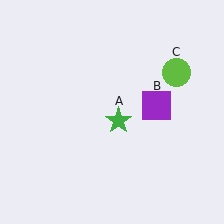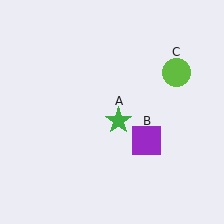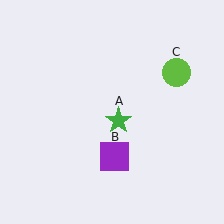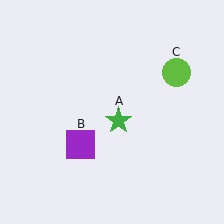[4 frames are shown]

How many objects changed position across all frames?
1 object changed position: purple square (object B).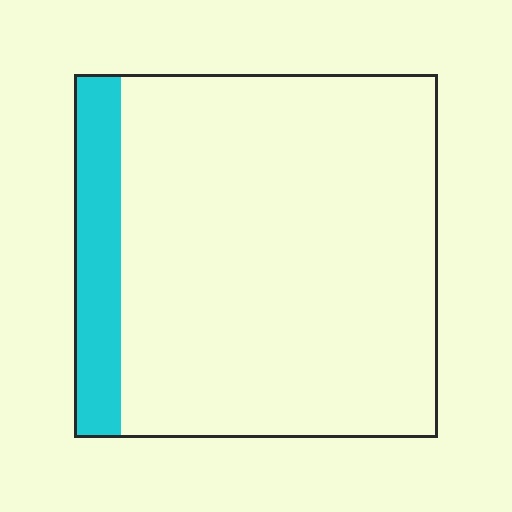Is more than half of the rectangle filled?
No.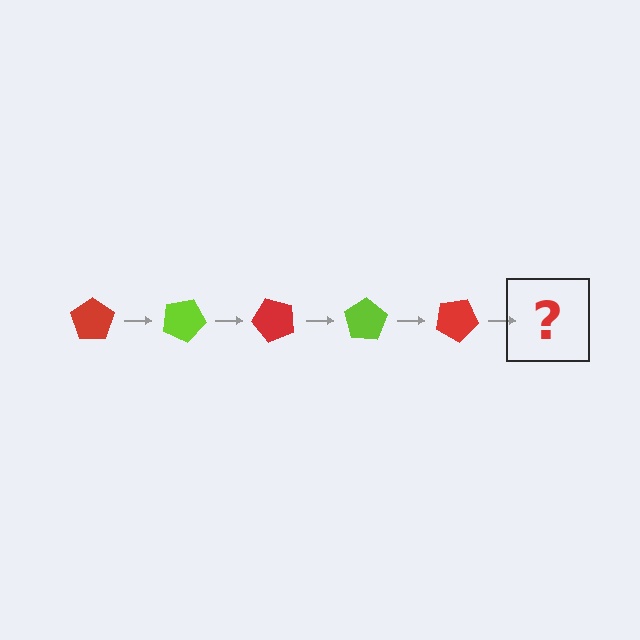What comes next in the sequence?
The next element should be a lime pentagon, rotated 125 degrees from the start.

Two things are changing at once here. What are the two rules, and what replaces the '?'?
The two rules are that it rotates 25 degrees each step and the color cycles through red and lime. The '?' should be a lime pentagon, rotated 125 degrees from the start.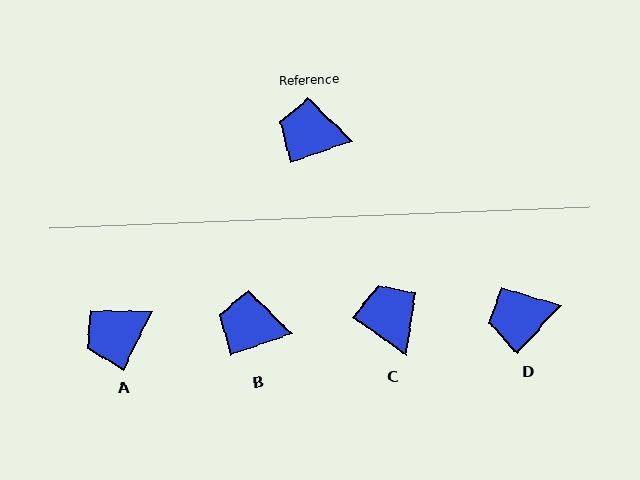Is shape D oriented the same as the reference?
No, it is off by about 28 degrees.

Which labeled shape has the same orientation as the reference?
B.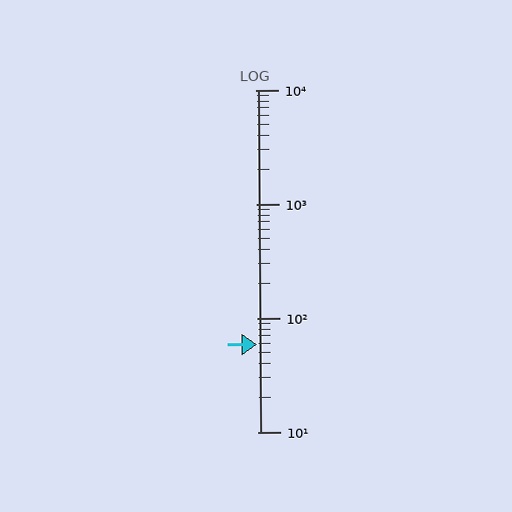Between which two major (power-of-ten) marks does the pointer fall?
The pointer is between 10 and 100.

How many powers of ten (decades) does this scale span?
The scale spans 3 decades, from 10 to 10000.